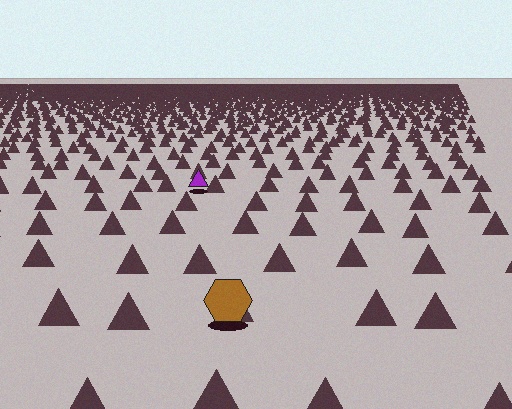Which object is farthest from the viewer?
The purple triangle is farthest from the viewer. It appears smaller and the ground texture around it is denser.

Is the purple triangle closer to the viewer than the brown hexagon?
No. The brown hexagon is closer — you can tell from the texture gradient: the ground texture is coarser near it.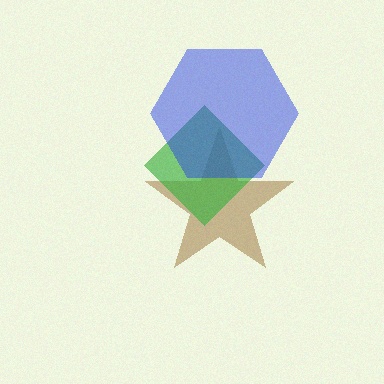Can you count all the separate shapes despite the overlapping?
Yes, there are 3 separate shapes.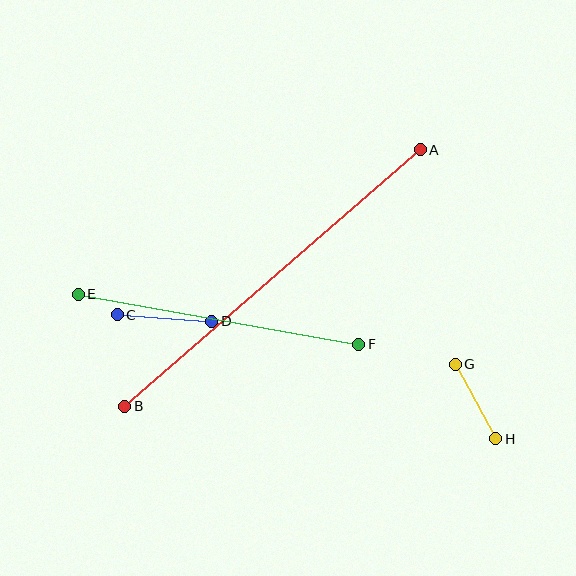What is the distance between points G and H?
The distance is approximately 85 pixels.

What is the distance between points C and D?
The distance is approximately 95 pixels.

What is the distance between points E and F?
The distance is approximately 285 pixels.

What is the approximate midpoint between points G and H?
The midpoint is at approximately (476, 402) pixels.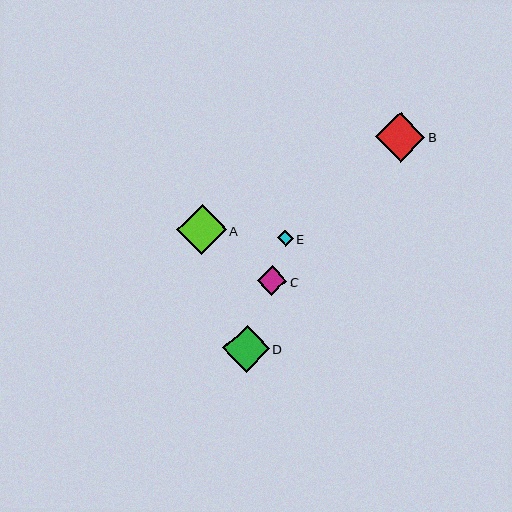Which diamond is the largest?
Diamond A is the largest with a size of approximately 50 pixels.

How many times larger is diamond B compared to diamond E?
Diamond B is approximately 3.3 times the size of diamond E.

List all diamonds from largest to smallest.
From largest to smallest: A, B, D, C, E.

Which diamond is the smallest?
Diamond E is the smallest with a size of approximately 15 pixels.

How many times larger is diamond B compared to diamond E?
Diamond B is approximately 3.3 times the size of diamond E.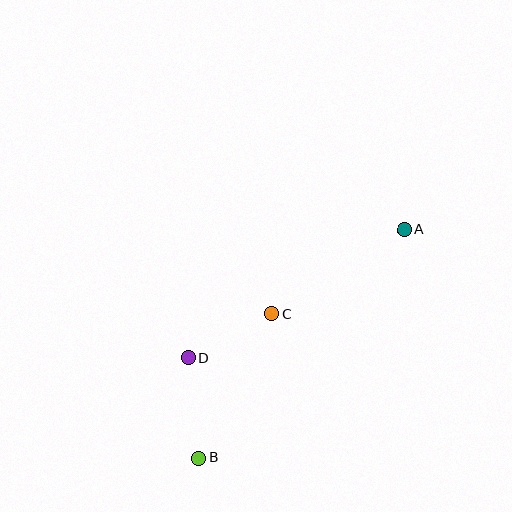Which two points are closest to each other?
Points C and D are closest to each other.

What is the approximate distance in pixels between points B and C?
The distance between B and C is approximately 161 pixels.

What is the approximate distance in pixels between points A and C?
The distance between A and C is approximately 157 pixels.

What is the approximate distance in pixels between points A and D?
The distance between A and D is approximately 251 pixels.